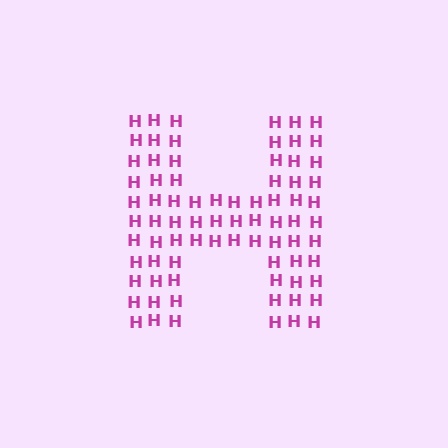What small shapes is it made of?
It is made of small letter H's.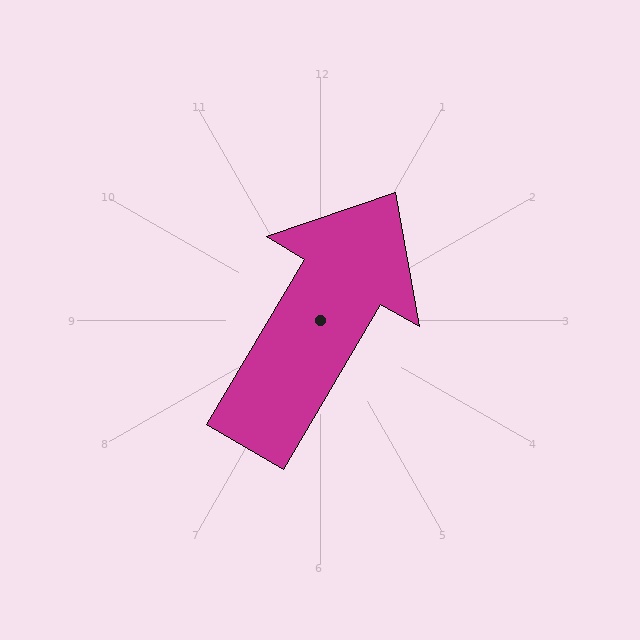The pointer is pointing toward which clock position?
Roughly 1 o'clock.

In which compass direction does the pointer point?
Northeast.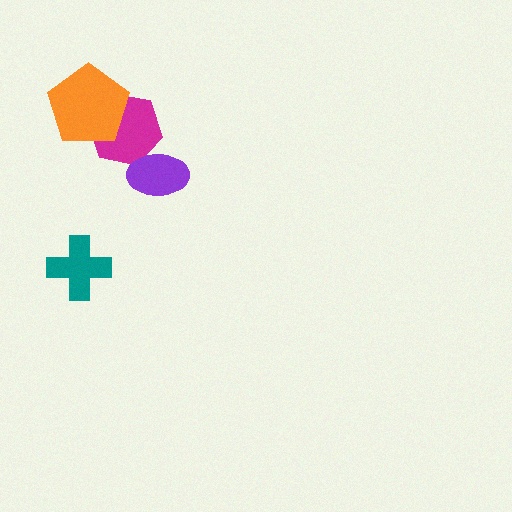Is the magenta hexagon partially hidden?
Yes, it is partially covered by another shape.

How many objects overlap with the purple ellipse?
1 object overlaps with the purple ellipse.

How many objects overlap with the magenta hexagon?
2 objects overlap with the magenta hexagon.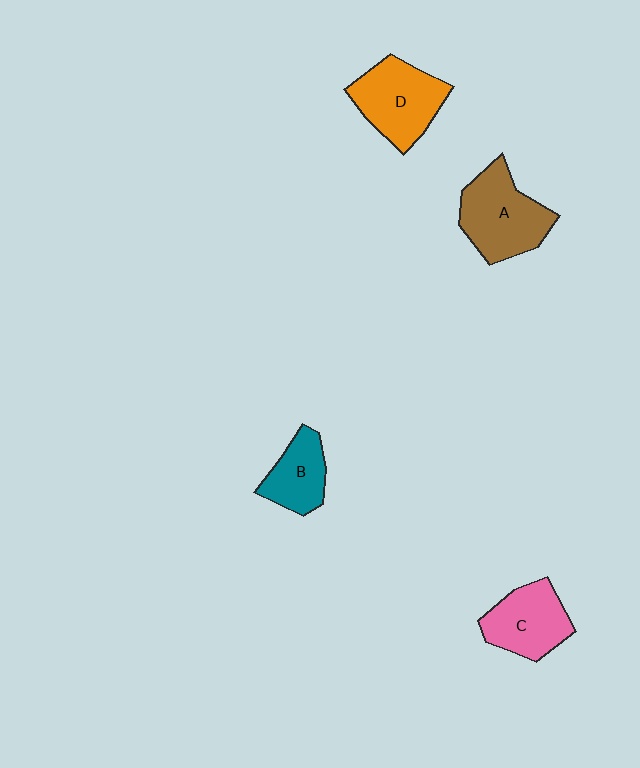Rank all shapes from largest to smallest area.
From largest to smallest: A (brown), D (orange), C (pink), B (teal).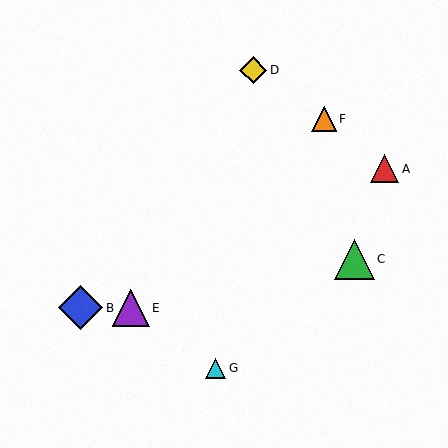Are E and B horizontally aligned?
Yes, both are at y≈308.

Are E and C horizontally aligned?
No, E is at y≈308 and C is at y≈259.